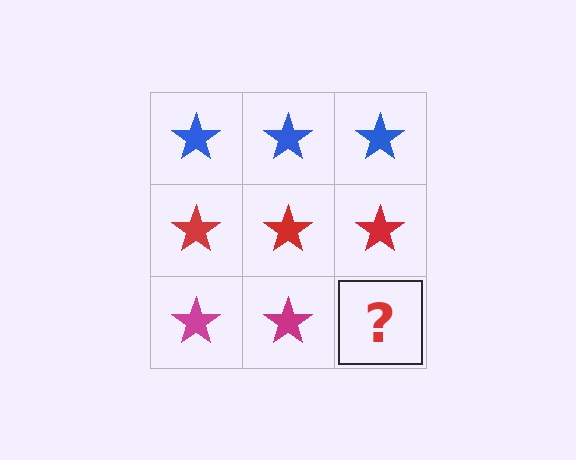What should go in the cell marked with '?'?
The missing cell should contain a magenta star.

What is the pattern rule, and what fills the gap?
The rule is that each row has a consistent color. The gap should be filled with a magenta star.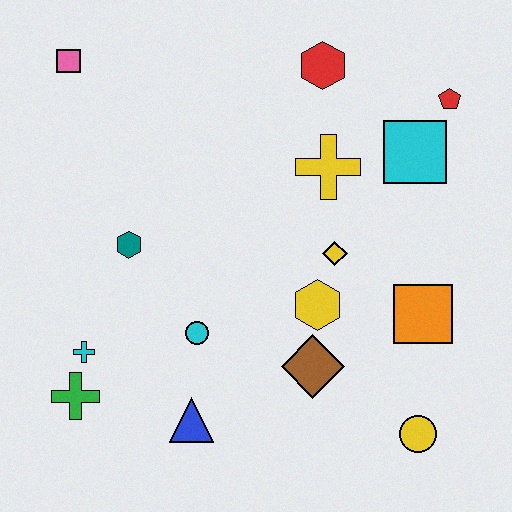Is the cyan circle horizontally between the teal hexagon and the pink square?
No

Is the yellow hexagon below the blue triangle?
No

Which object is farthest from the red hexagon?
The green cross is farthest from the red hexagon.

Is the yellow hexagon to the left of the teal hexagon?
No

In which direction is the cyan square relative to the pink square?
The cyan square is to the right of the pink square.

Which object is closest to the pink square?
The teal hexagon is closest to the pink square.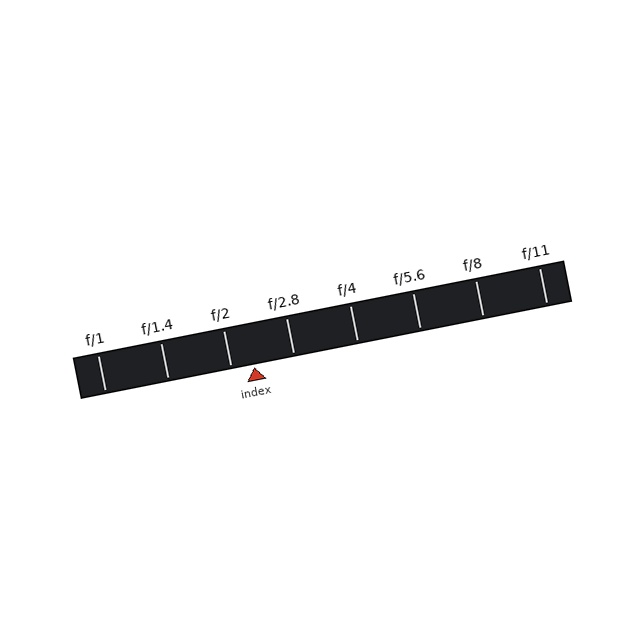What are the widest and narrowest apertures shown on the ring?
The widest aperture shown is f/1 and the narrowest is f/11.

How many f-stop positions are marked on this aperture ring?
There are 8 f-stop positions marked.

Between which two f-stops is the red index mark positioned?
The index mark is between f/2 and f/2.8.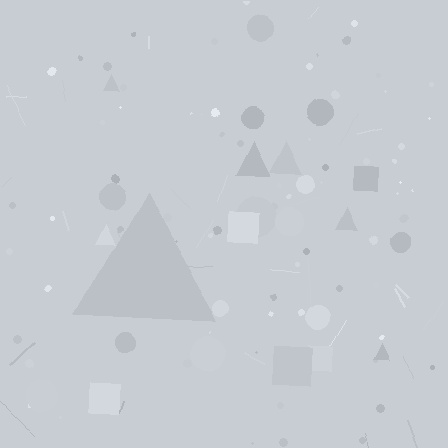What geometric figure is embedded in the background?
A triangle is embedded in the background.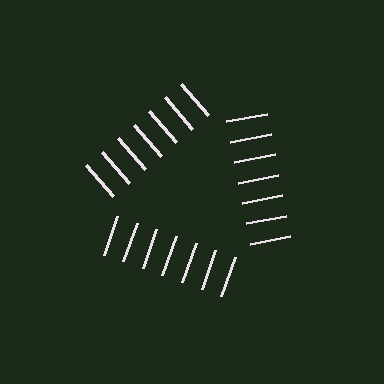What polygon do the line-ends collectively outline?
An illusory triangle — the line segments terminate on its edges but no continuous stroke is drawn.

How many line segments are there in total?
21 — 7 along each of the 3 edges.